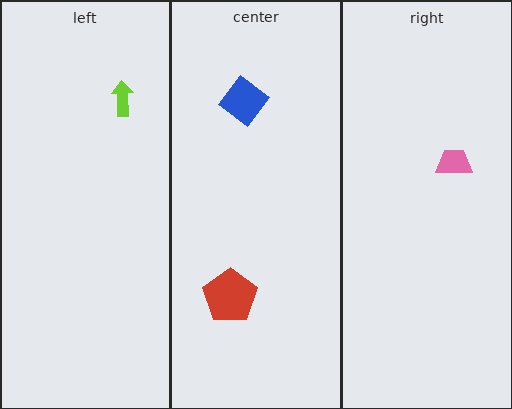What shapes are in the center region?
The blue diamond, the red pentagon.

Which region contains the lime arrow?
The left region.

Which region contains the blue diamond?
The center region.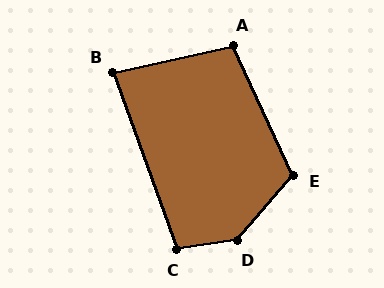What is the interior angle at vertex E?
Approximately 114 degrees (obtuse).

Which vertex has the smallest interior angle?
B, at approximately 83 degrees.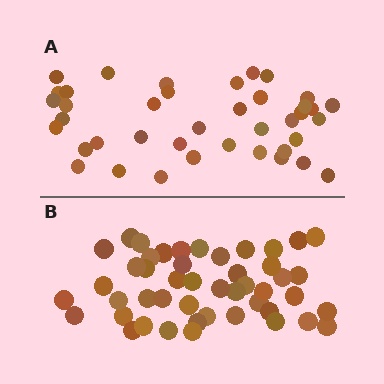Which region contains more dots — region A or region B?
Region B (the bottom region) has more dots.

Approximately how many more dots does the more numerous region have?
Region B has roughly 8 or so more dots than region A.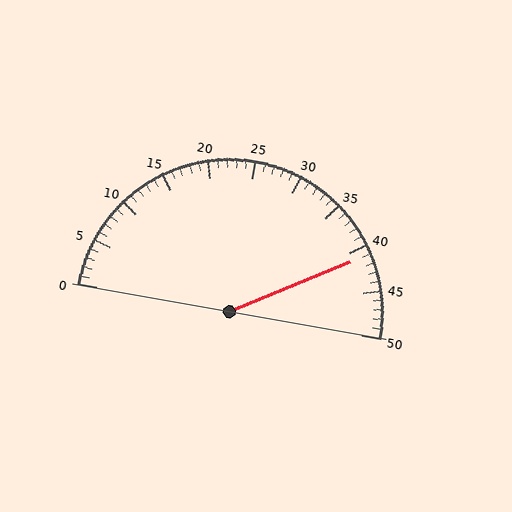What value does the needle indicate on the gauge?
The needle indicates approximately 41.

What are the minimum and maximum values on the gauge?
The gauge ranges from 0 to 50.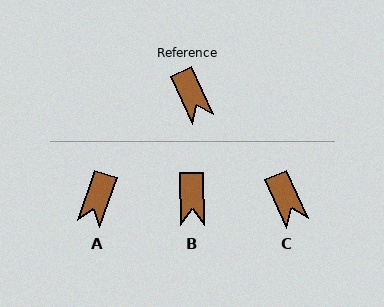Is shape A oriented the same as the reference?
No, it is off by about 43 degrees.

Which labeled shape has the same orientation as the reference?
C.